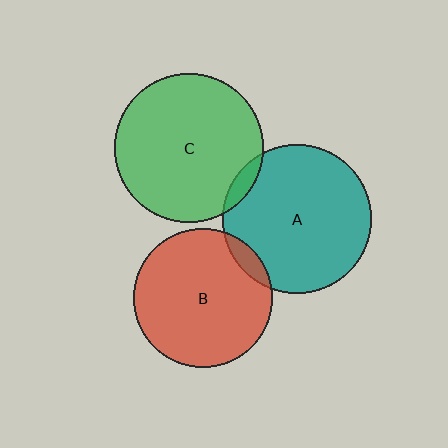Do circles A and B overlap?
Yes.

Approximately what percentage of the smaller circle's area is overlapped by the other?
Approximately 5%.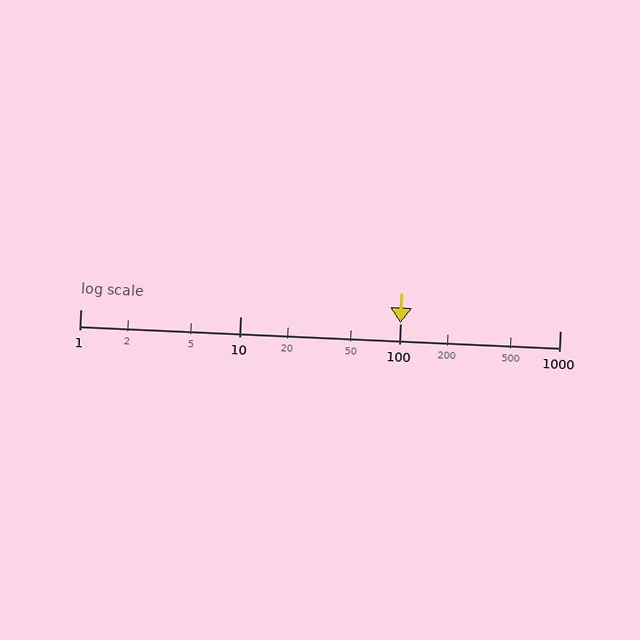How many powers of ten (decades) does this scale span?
The scale spans 3 decades, from 1 to 1000.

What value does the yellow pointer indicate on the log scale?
The pointer indicates approximately 100.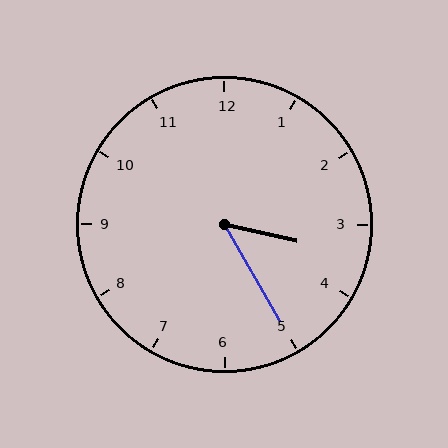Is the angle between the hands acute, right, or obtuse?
It is acute.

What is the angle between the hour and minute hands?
Approximately 48 degrees.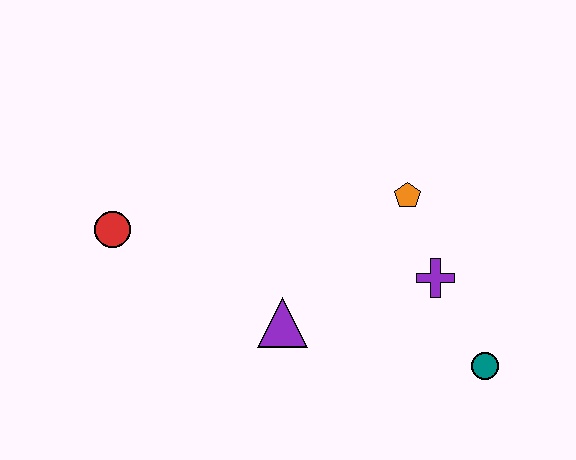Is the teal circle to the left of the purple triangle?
No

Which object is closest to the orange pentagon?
The purple cross is closest to the orange pentagon.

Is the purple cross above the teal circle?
Yes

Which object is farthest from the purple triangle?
The teal circle is farthest from the purple triangle.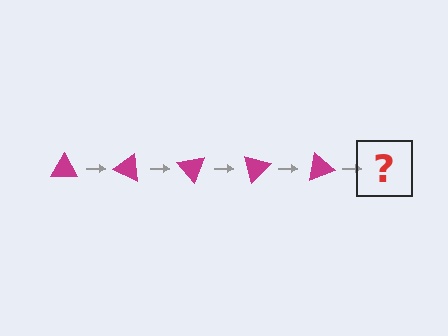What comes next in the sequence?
The next element should be a magenta triangle rotated 125 degrees.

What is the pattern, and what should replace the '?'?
The pattern is that the triangle rotates 25 degrees each step. The '?' should be a magenta triangle rotated 125 degrees.